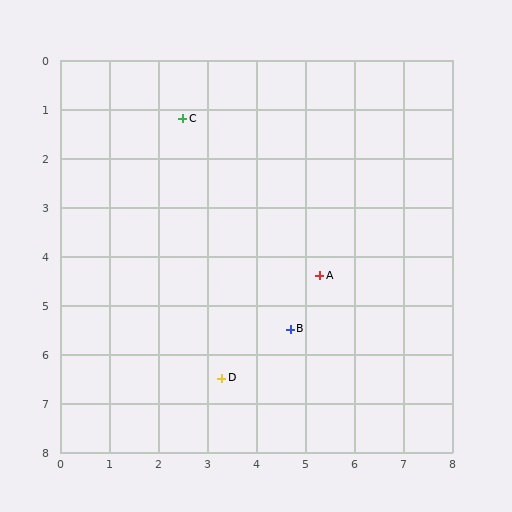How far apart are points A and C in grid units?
Points A and C are about 4.3 grid units apart.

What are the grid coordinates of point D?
Point D is at approximately (3.3, 6.5).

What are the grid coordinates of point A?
Point A is at approximately (5.3, 4.4).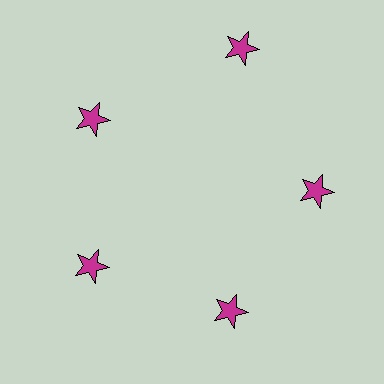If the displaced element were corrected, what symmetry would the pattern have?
It would have 5-fold rotational symmetry — the pattern would map onto itself every 72 degrees.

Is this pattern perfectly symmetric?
No. The 5 magenta stars are arranged in a ring, but one element near the 1 o'clock position is pushed outward from the center, breaking the 5-fold rotational symmetry.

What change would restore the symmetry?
The symmetry would be restored by moving it inward, back onto the ring so that all 5 stars sit at equal angles and equal distance from the center.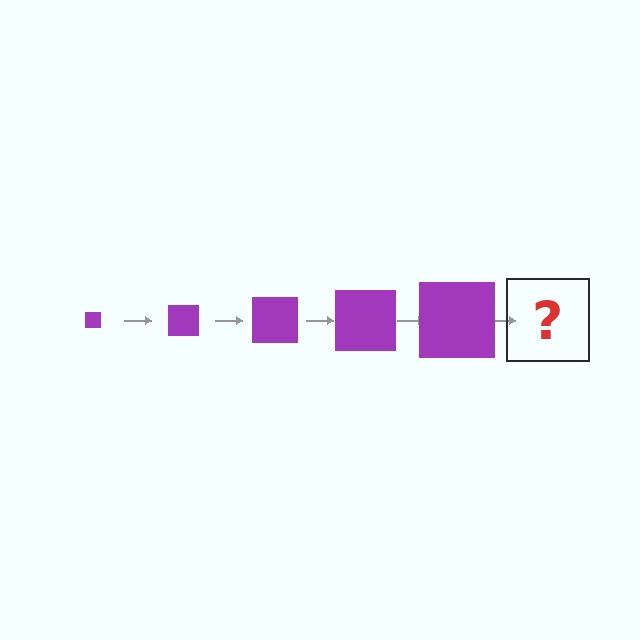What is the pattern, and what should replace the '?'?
The pattern is that the square gets progressively larger each step. The '?' should be a purple square, larger than the previous one.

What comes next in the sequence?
The next element should be a purple square, larger than the previous one.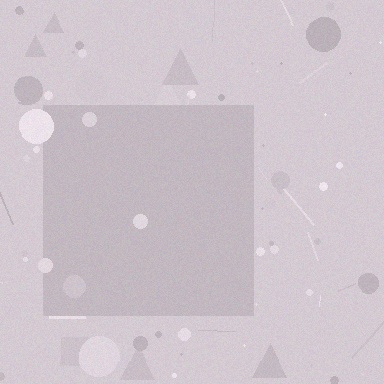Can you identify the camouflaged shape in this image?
The camouflaged shape is a square.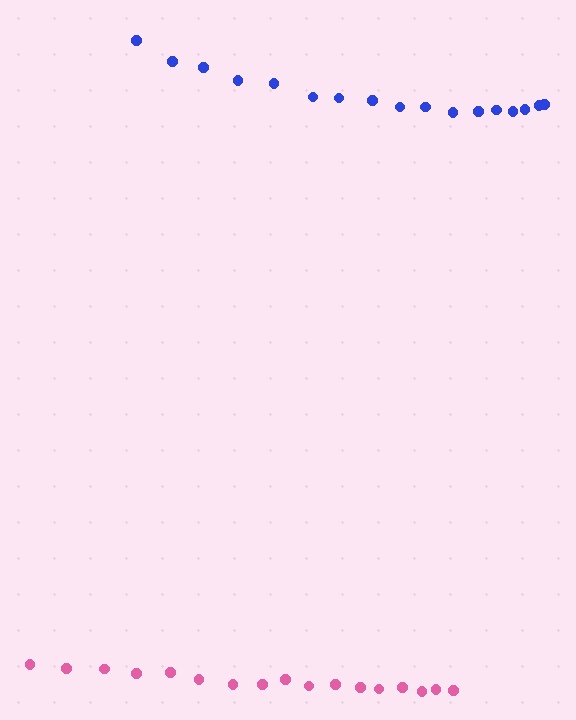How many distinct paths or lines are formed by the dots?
There are 2 distinct paths.